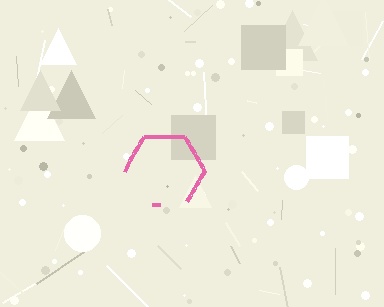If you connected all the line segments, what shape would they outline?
They would outline a hexagon.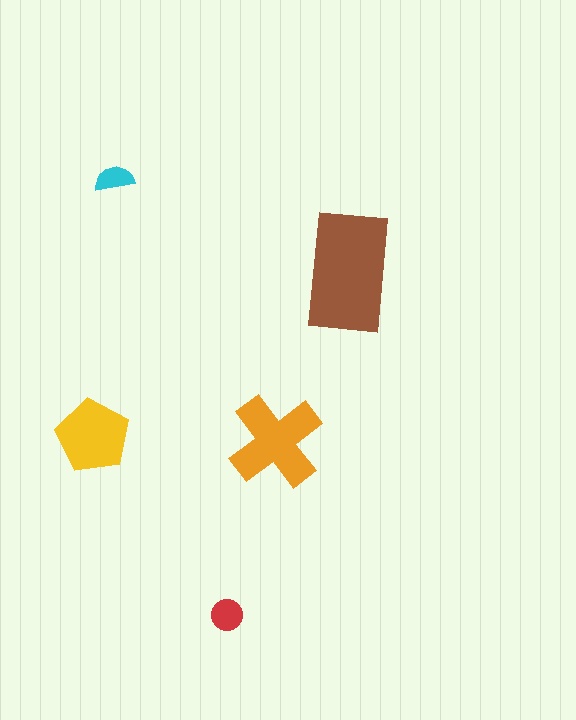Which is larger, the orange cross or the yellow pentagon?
The orange cross.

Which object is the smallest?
The cyan semicircle.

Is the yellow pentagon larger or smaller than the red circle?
Larger.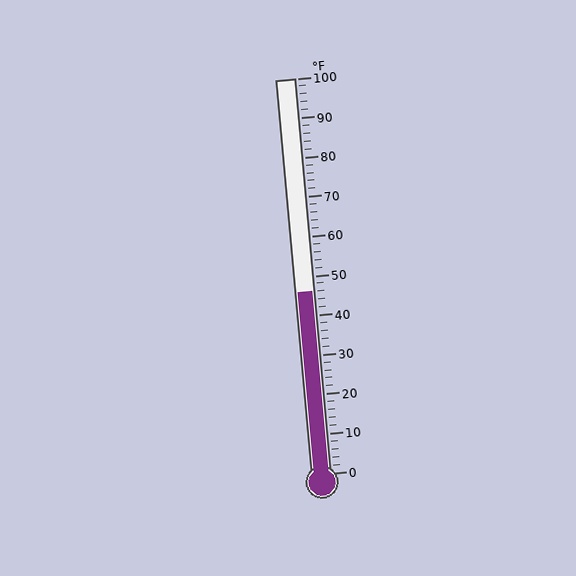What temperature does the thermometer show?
The thermometer shows approximately 46°F.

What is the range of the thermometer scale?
The thermometer scale ranges from 0°F to 100°F.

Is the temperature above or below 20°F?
The temperature is above 20°F.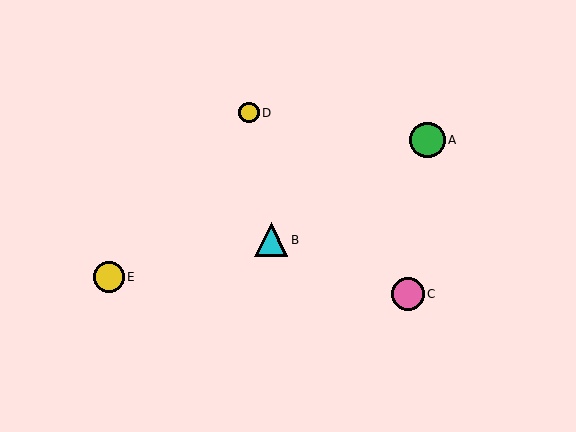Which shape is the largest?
The green circle (labeled A) is the largest.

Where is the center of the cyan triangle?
The center of the cyan triangle is at (271, 240).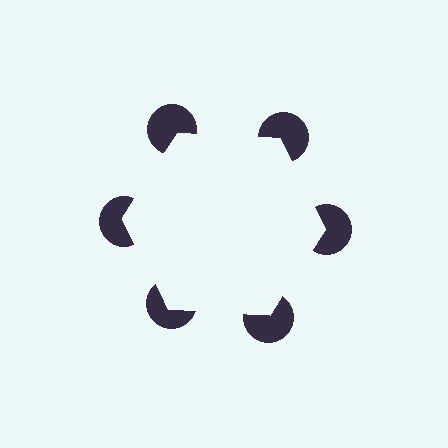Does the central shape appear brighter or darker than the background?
It typically appears slightly brighter than the background, even though no actual brightness change is drawn.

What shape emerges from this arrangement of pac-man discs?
An illusory hexagon — its edges are inferred from the aligned wedge cuts in the pac-man discs, not physically drawn.